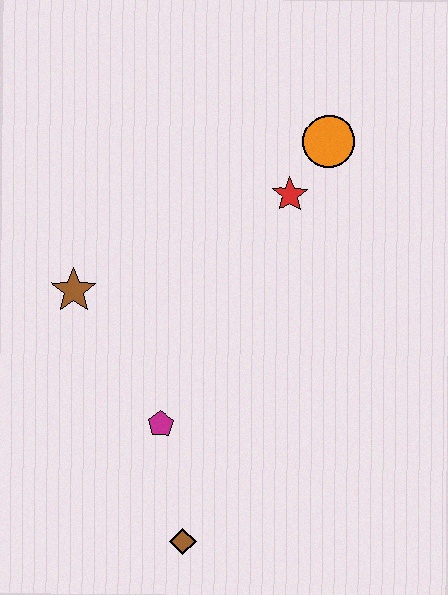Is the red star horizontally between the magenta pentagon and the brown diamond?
No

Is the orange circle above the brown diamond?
Yes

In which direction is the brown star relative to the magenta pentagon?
The brown star is above the magenta pentagon.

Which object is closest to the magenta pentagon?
The brown diamond is closest to the magenta pentagon.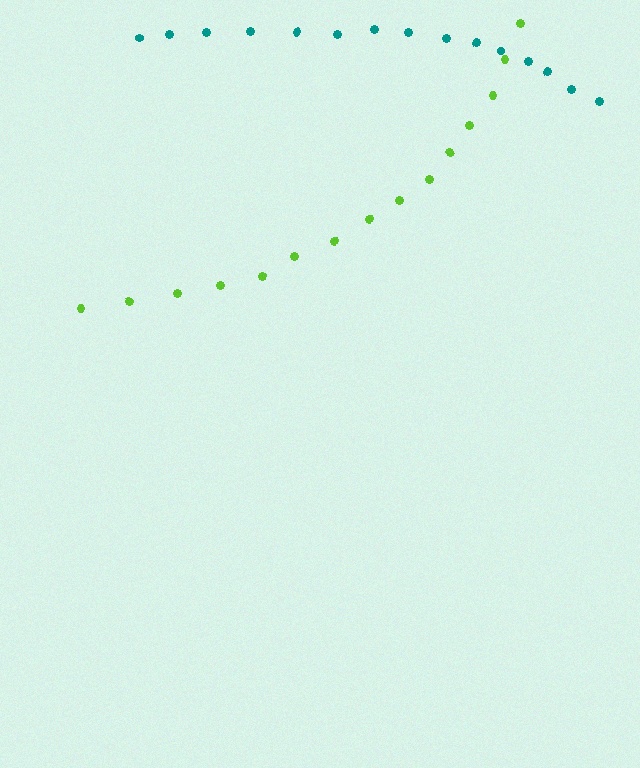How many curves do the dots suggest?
There are 2 distinct paths.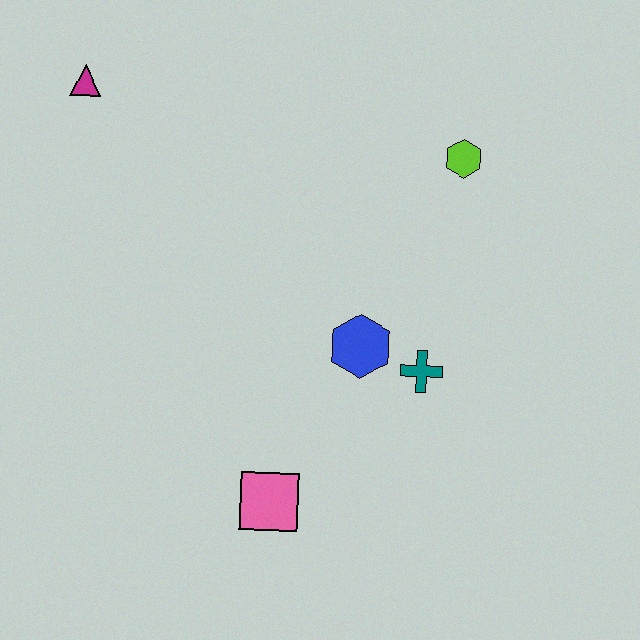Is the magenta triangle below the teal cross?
No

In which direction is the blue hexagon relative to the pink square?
The blue hexagon is above the pink square.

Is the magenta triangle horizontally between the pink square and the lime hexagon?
No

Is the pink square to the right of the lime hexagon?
No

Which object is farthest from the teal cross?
The magenta triangle is farthest from the teal cross.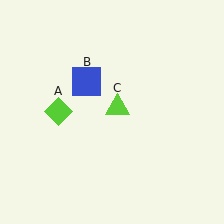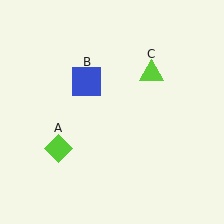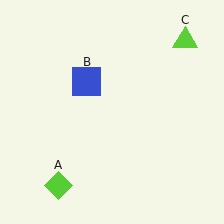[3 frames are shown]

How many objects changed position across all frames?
2 objects changed position: lime diamond (object A), lime triangle (object C).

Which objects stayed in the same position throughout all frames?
Blue square (object B) remained stationary.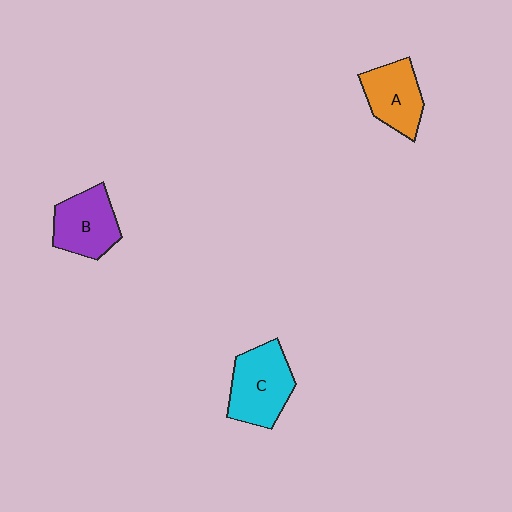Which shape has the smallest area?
Shape A (orange).